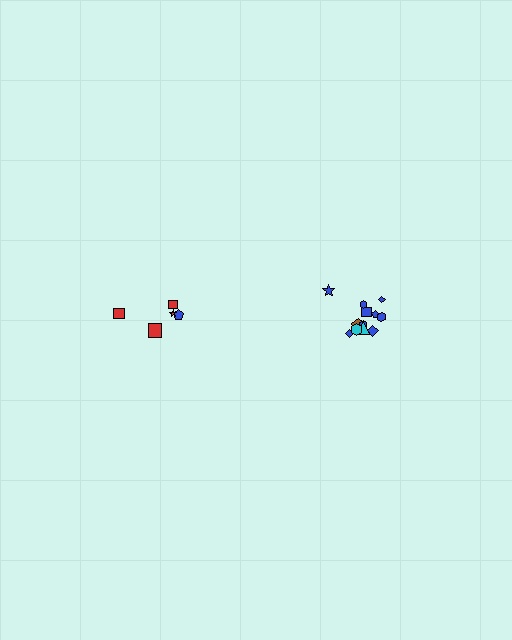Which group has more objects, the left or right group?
The right group.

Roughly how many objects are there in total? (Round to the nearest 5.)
Roughly 15 objects in total.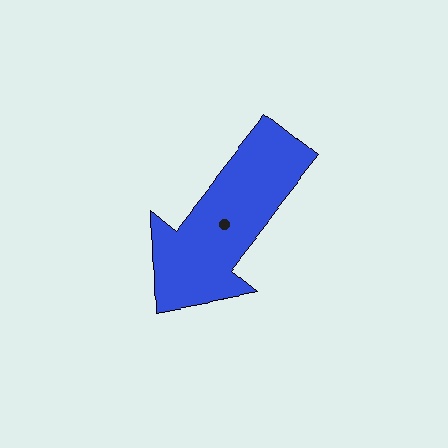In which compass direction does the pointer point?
Southwest.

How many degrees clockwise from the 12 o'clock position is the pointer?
Approximately 219 degrees.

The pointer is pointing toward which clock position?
Roughly 7 o'clock.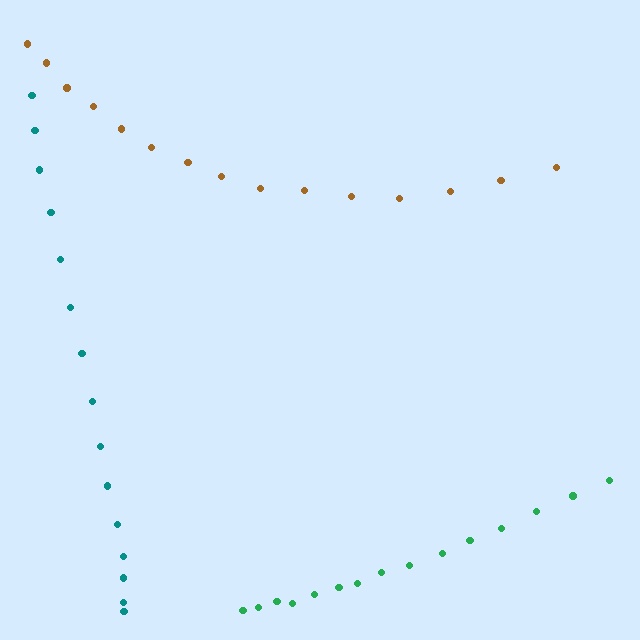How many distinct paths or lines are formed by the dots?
There are 3 distinct paths.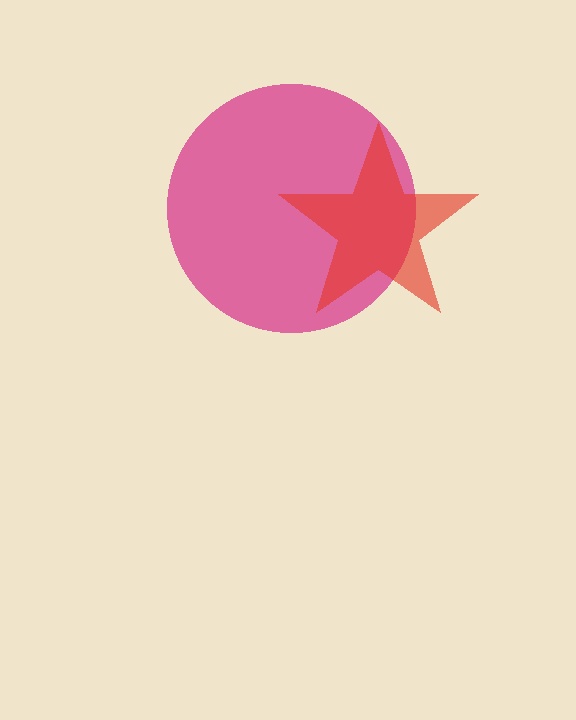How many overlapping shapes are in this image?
There are 2 overlapping shapes in the image.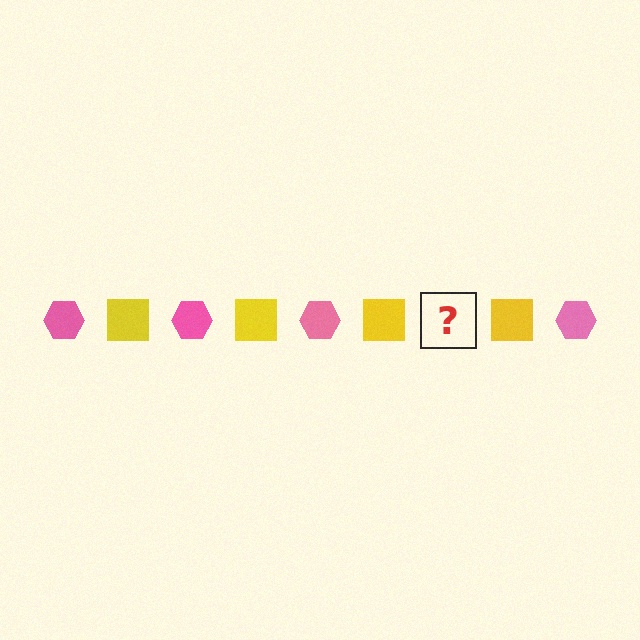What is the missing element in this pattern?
The missing element is a pink hexagon.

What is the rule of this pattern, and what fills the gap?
The rule is that the pattern alternates between pink hexagon and yellow square. The gap should be filled with a pink hexagon.